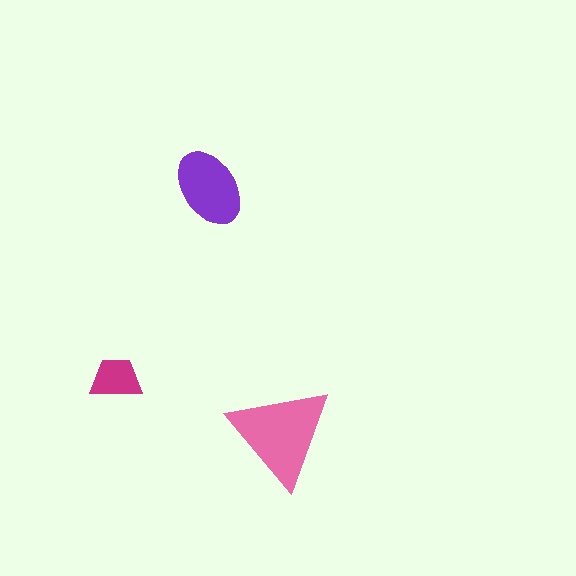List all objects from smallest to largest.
The magenta trapezoid, the purple ellipse, the pink triangle.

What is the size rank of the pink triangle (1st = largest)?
1st.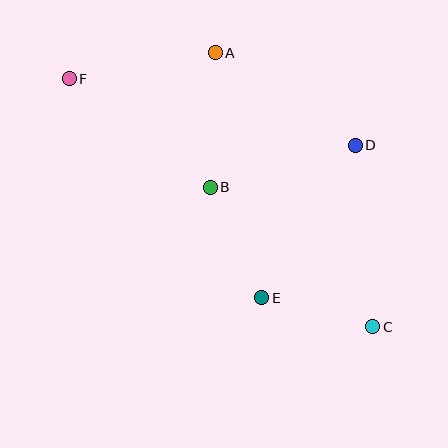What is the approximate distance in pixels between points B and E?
The distance between B and E is approximately 122 pixels.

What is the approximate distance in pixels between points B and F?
The distance between B and F is approximately 178 pixels.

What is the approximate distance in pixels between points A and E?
The distance between A and E is approximately 249 pixels.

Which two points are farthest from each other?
Points C and F are farthest from each other.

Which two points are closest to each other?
Points C and E are closest to each other.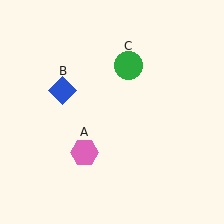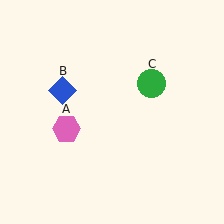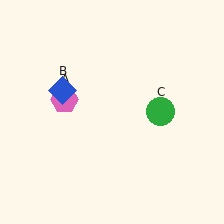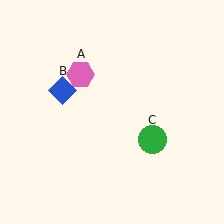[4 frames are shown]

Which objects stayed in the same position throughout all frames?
Blue diamond (object B) remained stationary.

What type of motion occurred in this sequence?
The pink hexagon (object A), green circle (object C) rotated clockwise around the center of the scene.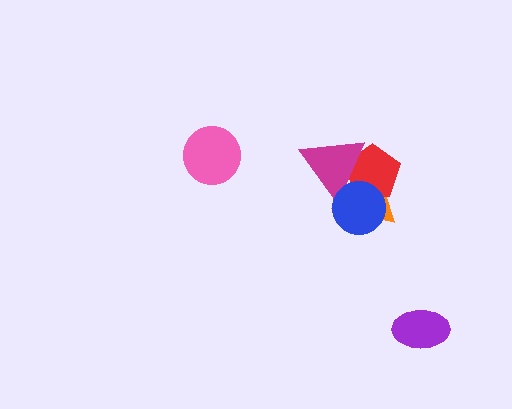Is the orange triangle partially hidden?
Yes, it is partially covered by another shape.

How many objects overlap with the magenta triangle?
3 objects overlap with the magenta triangle.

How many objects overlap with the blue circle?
3 objects overlap with the blue circle.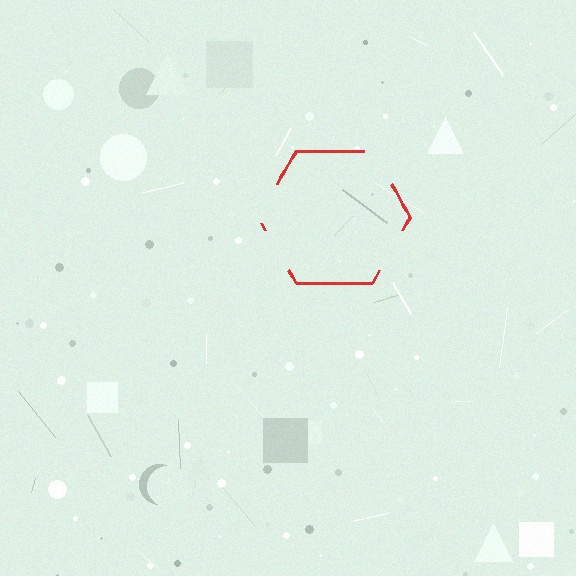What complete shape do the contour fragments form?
The contour fragments form a hexagon.